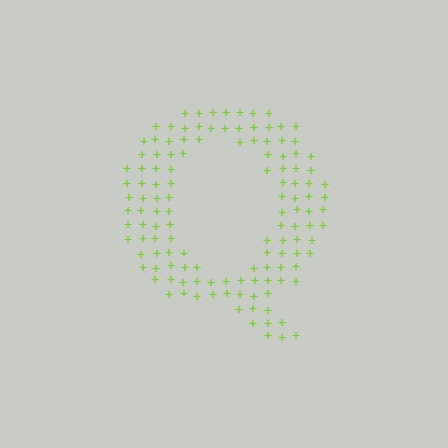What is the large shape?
The large shape is the letter Q.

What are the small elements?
The small elements are plus signs.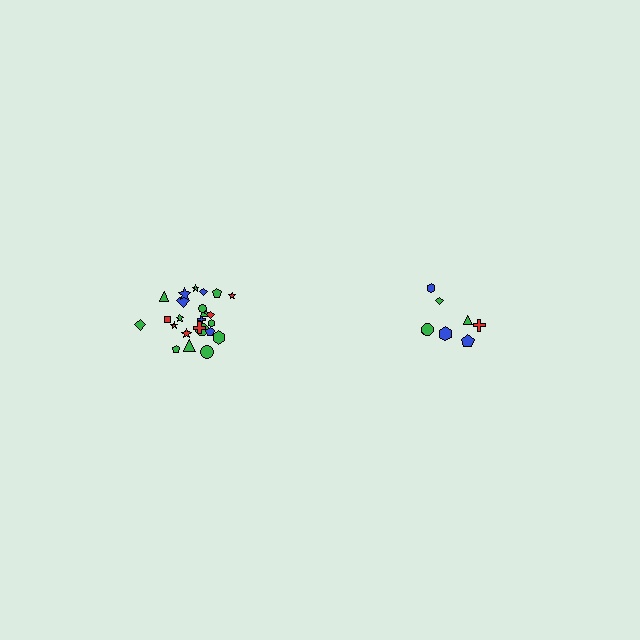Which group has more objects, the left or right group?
The left group.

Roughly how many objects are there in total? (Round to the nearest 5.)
Roughly 35 objects in total.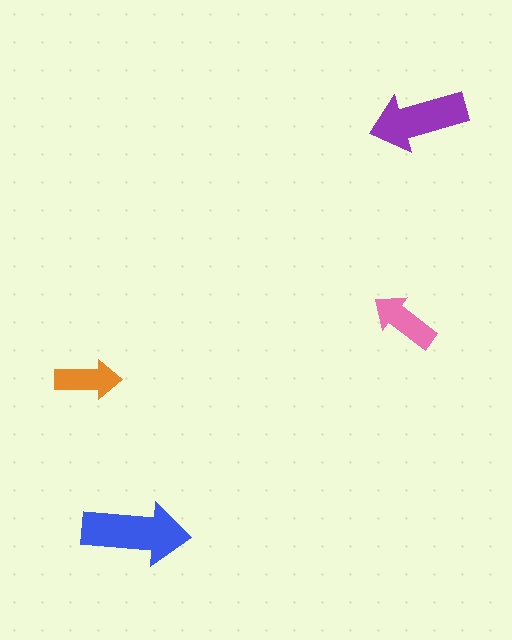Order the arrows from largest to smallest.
the blue one, the purple one, the pink one, the orange one.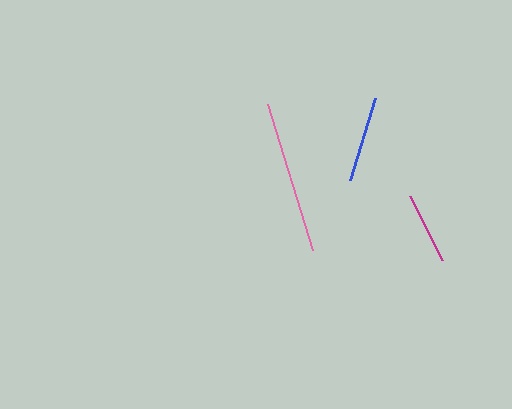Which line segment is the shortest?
The magenta line is the shortest at approximately 72 pixels.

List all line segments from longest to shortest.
From longest to shortest: pink, blue, magenta.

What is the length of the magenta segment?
The magenta segment is approximately 72 pixels long.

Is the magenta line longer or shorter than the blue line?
The blue line is longer than the magenta line.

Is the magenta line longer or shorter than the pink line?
The pink line is longer than the magenta line.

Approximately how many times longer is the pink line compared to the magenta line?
The pink line is approximately 2.1 times the length of the magenta line.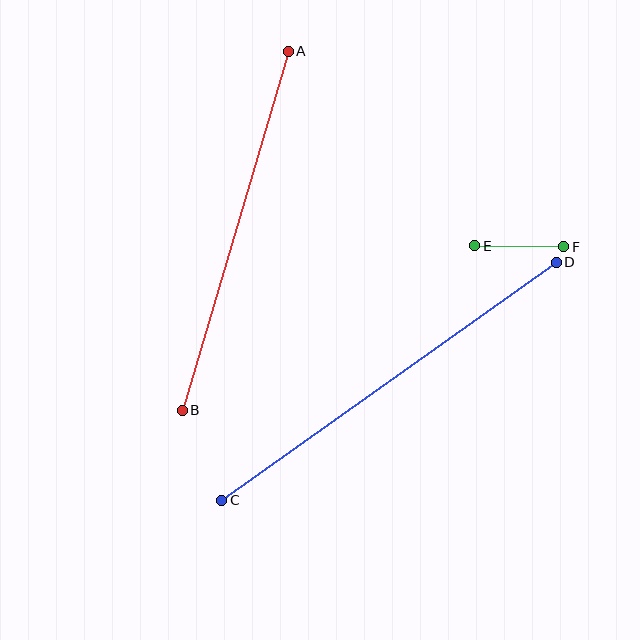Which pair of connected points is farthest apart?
Points C and D are farthest apart.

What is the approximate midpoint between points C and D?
The midpoint is at approximately (389, 381) pixels.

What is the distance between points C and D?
The distance is approximately 411 pixels.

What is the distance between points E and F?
The distance is approximately 89 pixels.